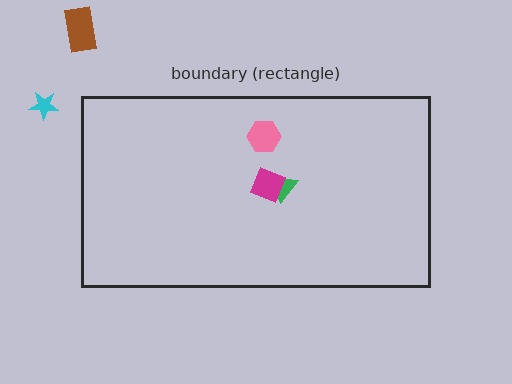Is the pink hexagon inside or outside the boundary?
Inside.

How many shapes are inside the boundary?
3 inside, 2 outside.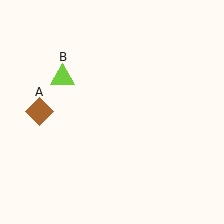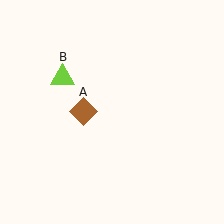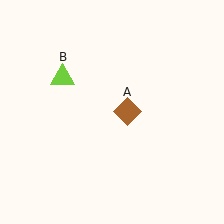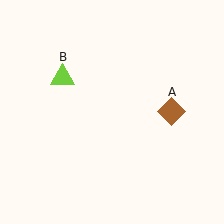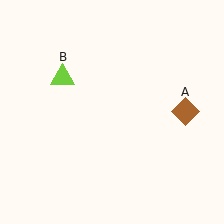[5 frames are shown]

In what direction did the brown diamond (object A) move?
The brown diamond (object A) moved right.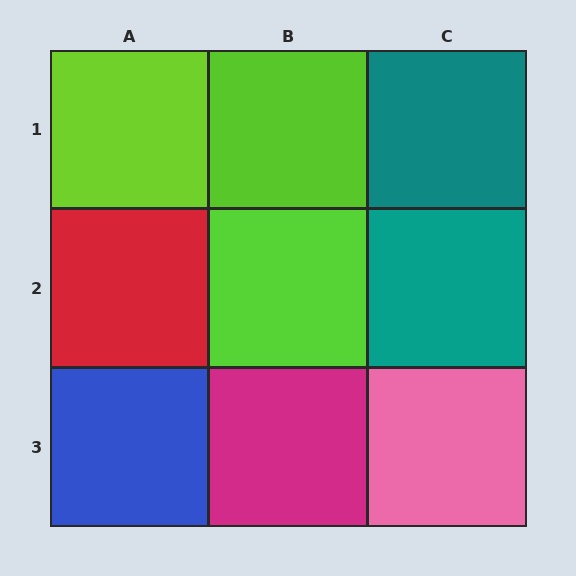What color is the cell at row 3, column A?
Blue.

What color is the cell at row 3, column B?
Magenta.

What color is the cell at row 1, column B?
Lime.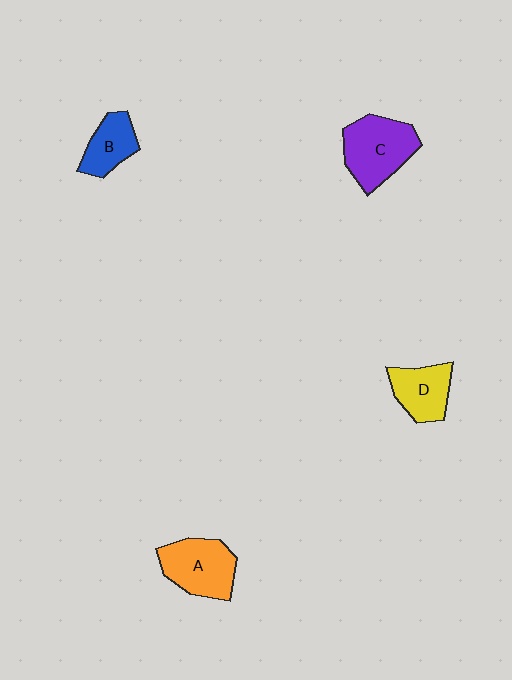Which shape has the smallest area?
Shape B (blue).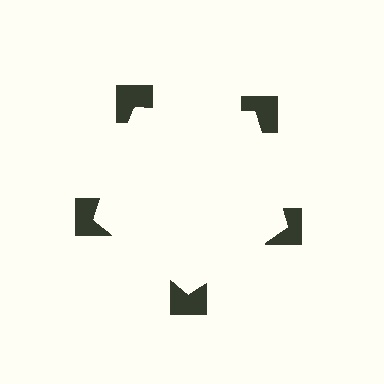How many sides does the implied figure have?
5 sides.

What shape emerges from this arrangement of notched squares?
An illusory pentagon — its edges are inferred from the aligned wedge cuts in the notched squares, not physically drawn.